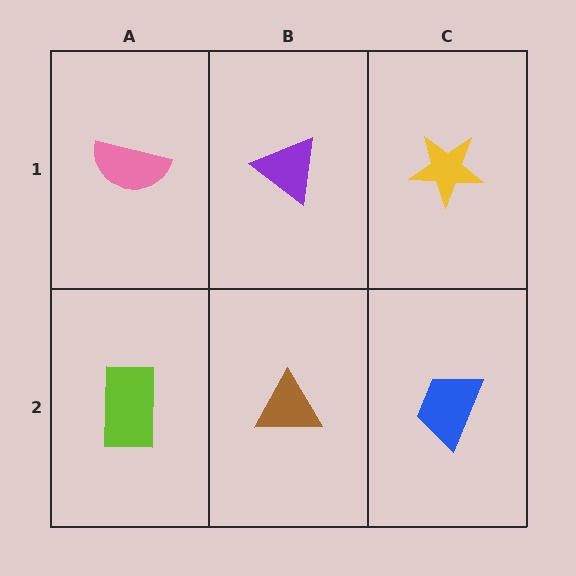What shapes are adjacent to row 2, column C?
A yellow star (row 1, column C), a brown triangle (row 2, column B).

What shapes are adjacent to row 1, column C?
A blue trapezoid (row 2, column C), a purple triangle (row 1, column B).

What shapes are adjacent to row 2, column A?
A pink semicircle (row 1, column A), a brown triangle (row 2, column B).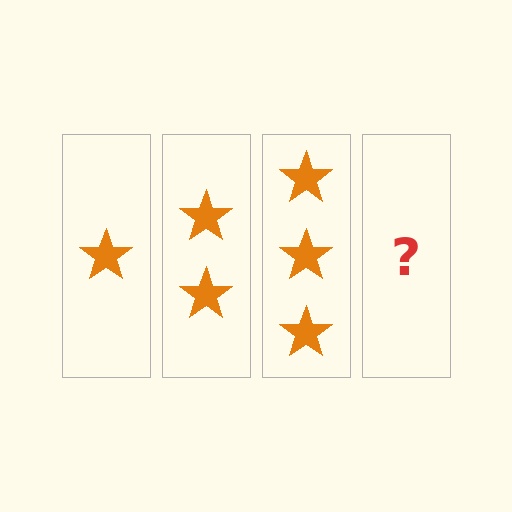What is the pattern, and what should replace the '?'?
The pattern is that each step adds one more star. The '?' should be 4 stars.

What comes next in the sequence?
The next element should be 4 stars.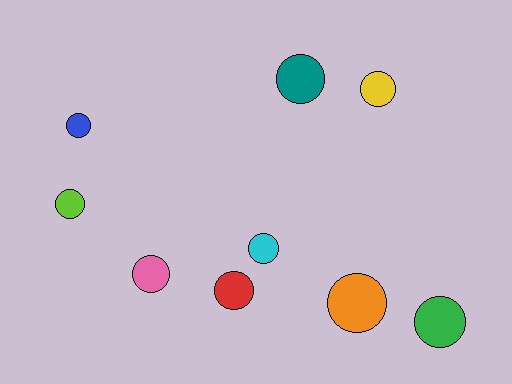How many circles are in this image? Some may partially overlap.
There are 9 circles.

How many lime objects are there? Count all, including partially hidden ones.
There is 1 lime object.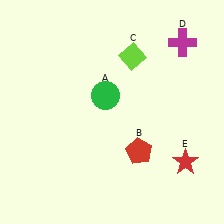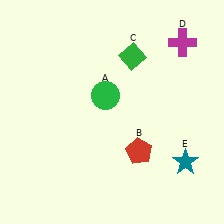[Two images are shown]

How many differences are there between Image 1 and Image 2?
There are 2 differences between the two images.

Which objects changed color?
C changed from lime to green. E changed from red to teal.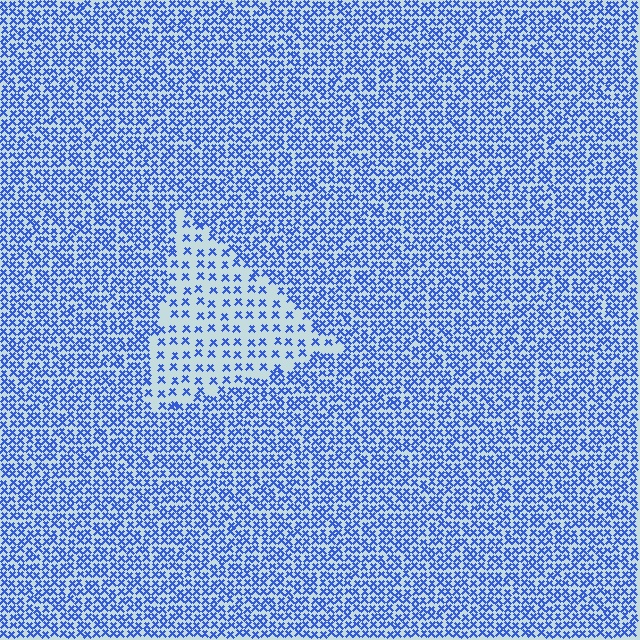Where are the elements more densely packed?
The elements are more densely packed outside the triangle boundary.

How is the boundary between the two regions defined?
The boundary is defined by a change in element density (approximately 2.4x ratio). All elements are the same color, size, and shape.